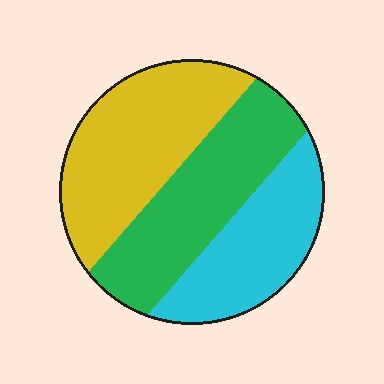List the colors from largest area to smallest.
From largest to smallest: yellow, green, cyan.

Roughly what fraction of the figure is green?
Green covers around 35% of the figure.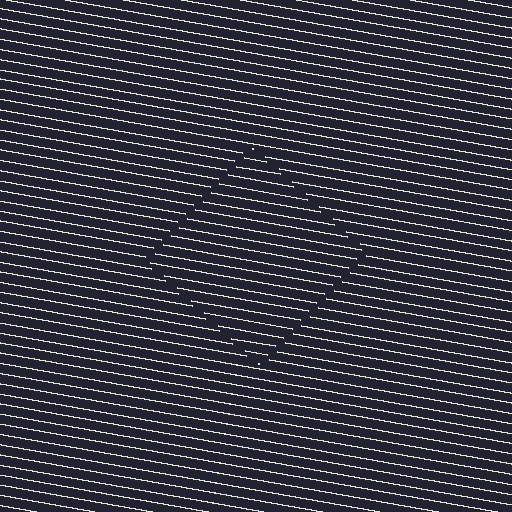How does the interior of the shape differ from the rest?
The interior of the shape contains the same grating, shifted by half a period — the contour is defined by the phase discontinuity where line-ends from the inner and outer gratings abut.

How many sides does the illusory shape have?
4 sides — the line-ends trace a square.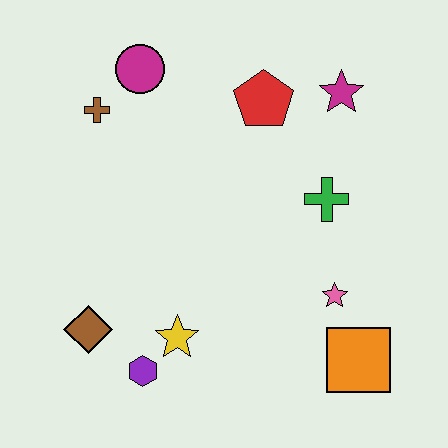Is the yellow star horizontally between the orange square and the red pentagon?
No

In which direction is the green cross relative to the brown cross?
The green cross is to the right of the brown cross.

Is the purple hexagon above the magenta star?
No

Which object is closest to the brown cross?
The magenta circle is closest to the brown cross.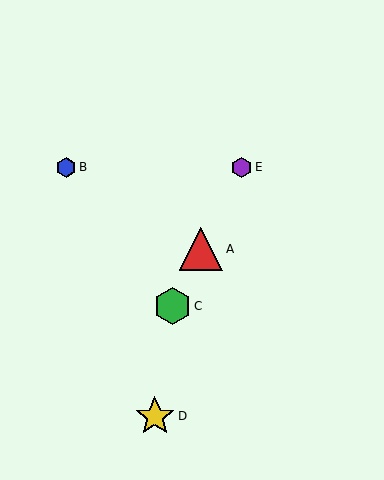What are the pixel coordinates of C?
Object C is at (172, 306).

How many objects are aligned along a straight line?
3 objects (A, C, E) are aligned along a straight line.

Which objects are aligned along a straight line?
Objects A, C, E are aligned along a straight line.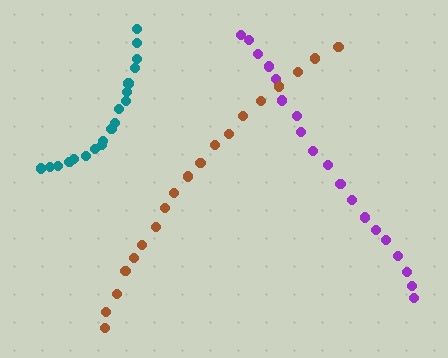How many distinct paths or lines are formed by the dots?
There are 3 distinct paths.